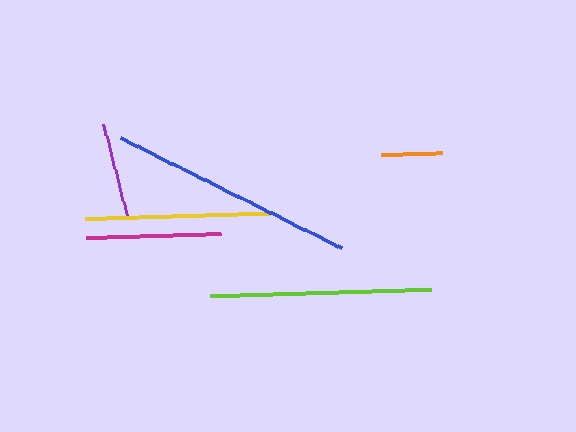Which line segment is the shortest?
The orange line is the shortest at approximately 60 pixels.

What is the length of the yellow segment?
The yellow segment is approximately 187 pixels long.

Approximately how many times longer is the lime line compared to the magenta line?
The lime line is approximately 1.6 times the length of the magenta line.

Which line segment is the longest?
The blue line is the longest at approximately 248 pixels.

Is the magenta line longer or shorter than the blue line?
The blue line is longer than the magenta line.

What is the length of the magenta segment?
The magenta segment is approximately 135 pixels long.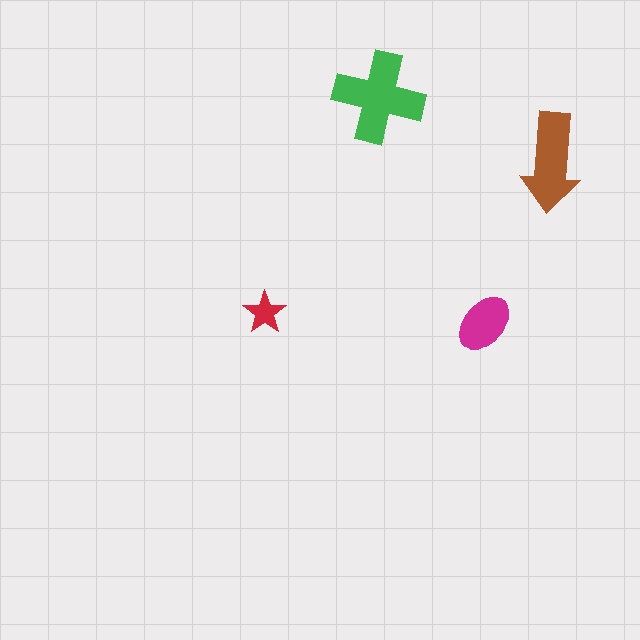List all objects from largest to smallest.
The green cross, the brown arrow, the magenta ellipse, the red star.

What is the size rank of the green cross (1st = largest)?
1st.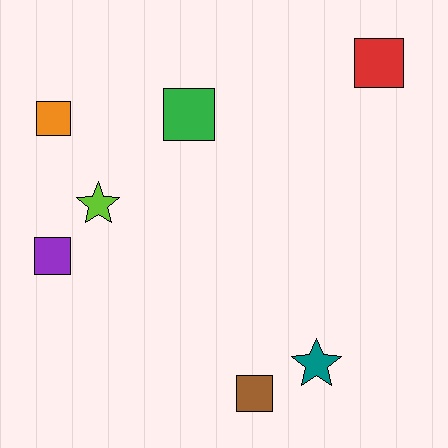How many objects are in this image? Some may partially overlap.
There are 7 objects.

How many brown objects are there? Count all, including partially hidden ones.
There is 1 brown object.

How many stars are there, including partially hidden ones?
There are 2 stars.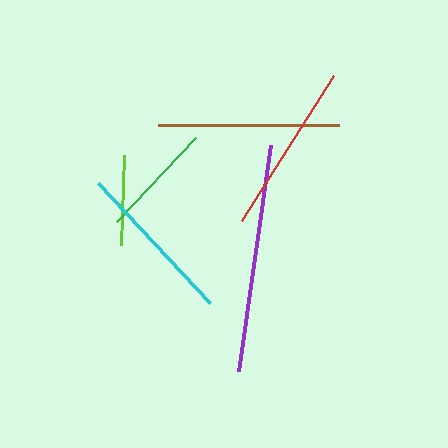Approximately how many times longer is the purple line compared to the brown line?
The purple line is approximately 1.3 times the length of the brown line.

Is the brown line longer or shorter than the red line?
The brown line is longer than the red line.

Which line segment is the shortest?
The lime line is the shortest at approximately 91 pixels.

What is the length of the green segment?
The green segment is approximately 115 pixels long.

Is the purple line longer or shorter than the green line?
The purple line is longer than the green line.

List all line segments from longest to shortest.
From longest to shortest: purple, brown, red, cyan, green, lime.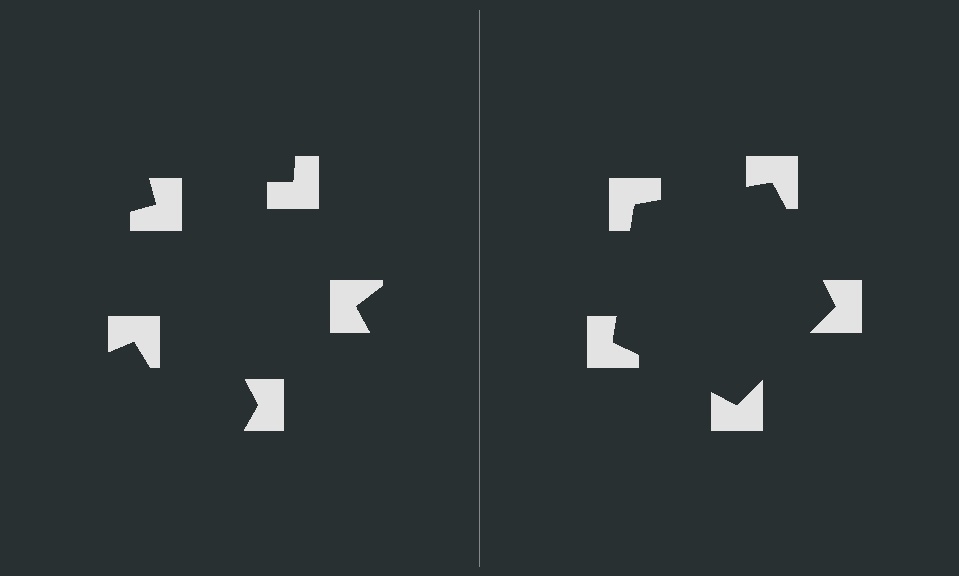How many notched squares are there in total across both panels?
10 — 5 on each side.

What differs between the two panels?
The notched squares are positioned identically on both sides; only the wedge orientations differ. On the right they align to a pentagon; on the left they are misaligned.